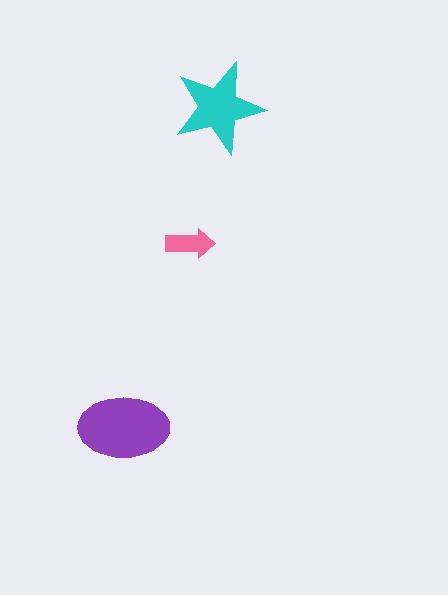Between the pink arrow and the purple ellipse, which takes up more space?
The purple ellipse.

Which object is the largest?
The purple ellipse.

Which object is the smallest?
The pink arrow.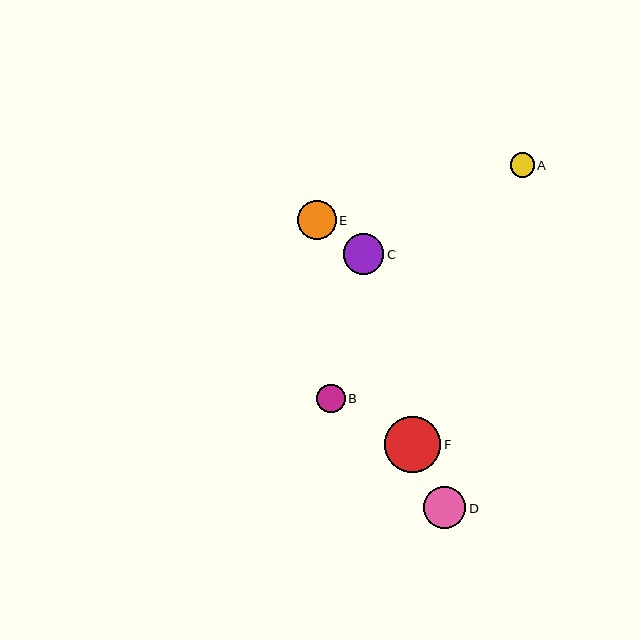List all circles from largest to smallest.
From largest to smallest: F, D, C, E, B, A.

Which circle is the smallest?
Circle A is the smallest with a size of approximately 24 pixels.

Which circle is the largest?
Circle F is the largest with a size of approximately 56 pixels.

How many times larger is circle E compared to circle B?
Circle E is approximately 1.4 times the size of circle B.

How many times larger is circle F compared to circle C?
Circle F is approximately 1.4 times the size of circle C.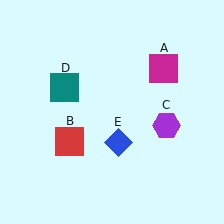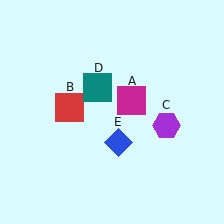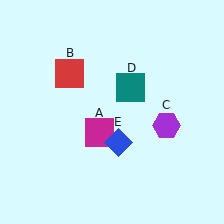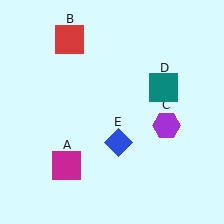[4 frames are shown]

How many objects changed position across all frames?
3 objects changed position: magenta square (object A), red square (object B), teal square (object D).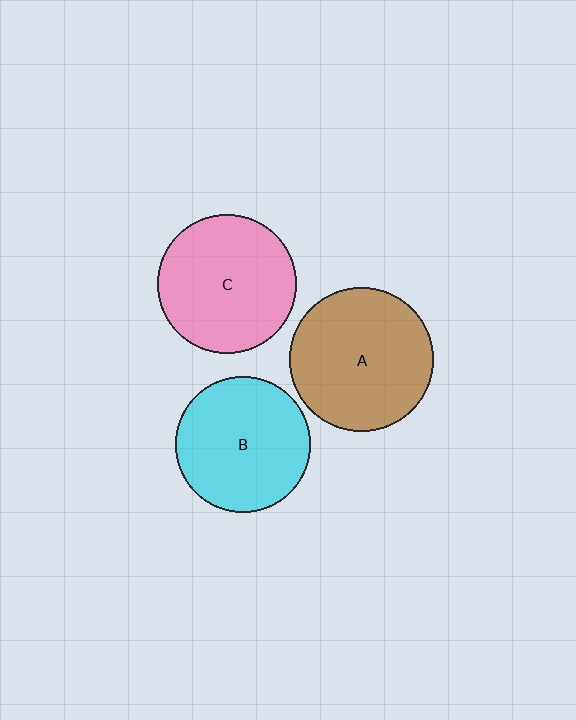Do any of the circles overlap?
No, none of the circles overlap.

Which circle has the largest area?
Circle A (brown).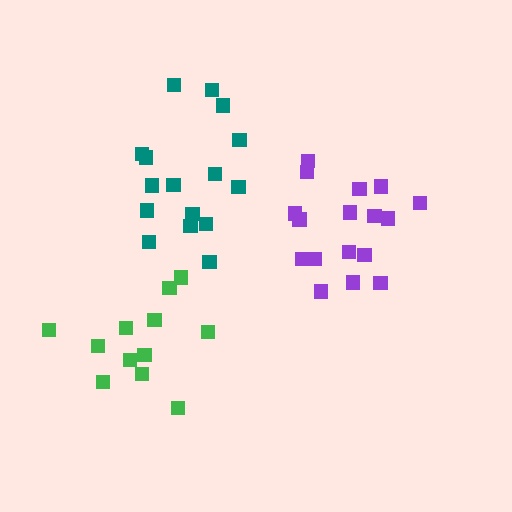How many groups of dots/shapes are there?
There are 3 groups.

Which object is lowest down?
The green cluster is bottommost.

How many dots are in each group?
Group 1: 16 dots, Group 2: 12 dots, Group 3: 17 dots (45 total).